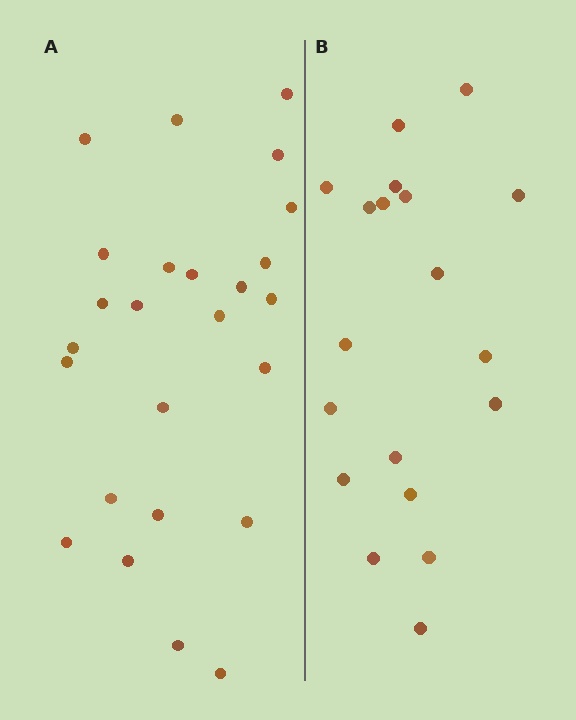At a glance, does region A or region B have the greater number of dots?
Region A (the left region) has more dots.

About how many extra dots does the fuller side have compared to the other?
Region A has about 6 more dots than region B.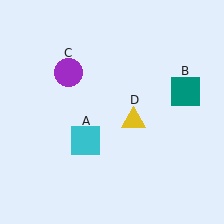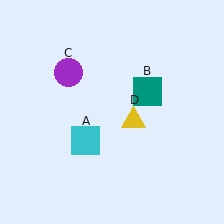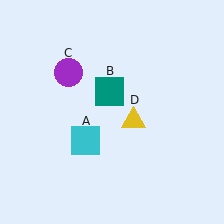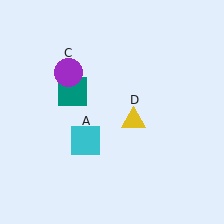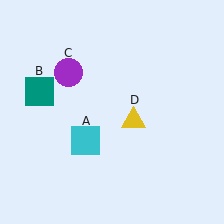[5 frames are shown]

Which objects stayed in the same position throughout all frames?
Cyan square (object A) and purple circle (object C) and yellow triangle (object D) remained stationary.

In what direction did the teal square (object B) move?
The teal square (object B) moved left.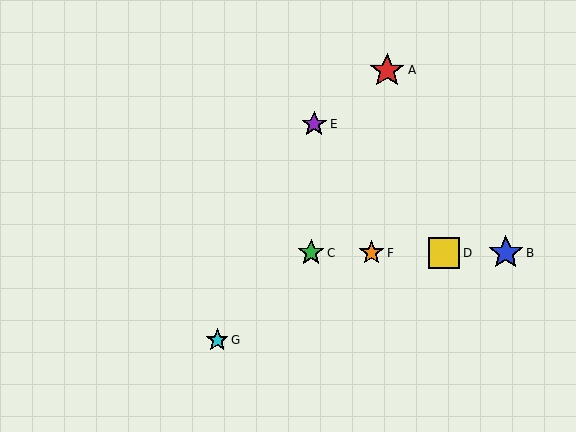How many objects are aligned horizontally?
4 objects (B, C, D, F) are aligned horizontally.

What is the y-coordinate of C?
Object C is at y≈253.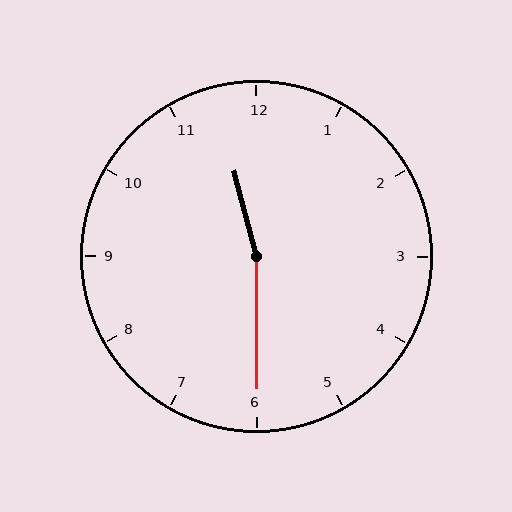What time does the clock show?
11:30.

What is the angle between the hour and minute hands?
Approximately 165 degrees.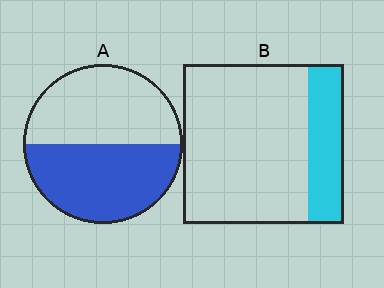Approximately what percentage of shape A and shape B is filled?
A is approximately 50% and B is approximately 20%.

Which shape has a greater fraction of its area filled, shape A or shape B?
Shape A.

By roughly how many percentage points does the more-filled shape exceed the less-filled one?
By roughly 30 percentage points (A over B).